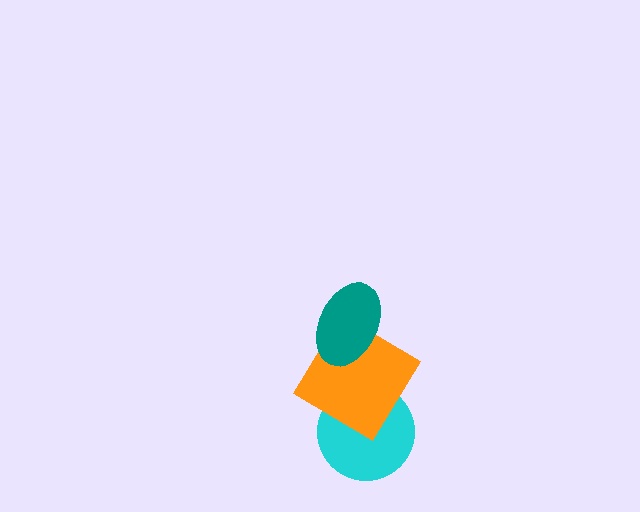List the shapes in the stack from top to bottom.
From top to bottom: the teal ellipse, the orange diamond, the cyan circle.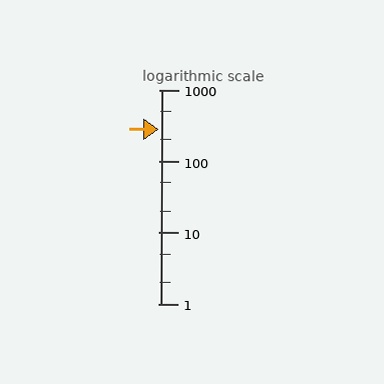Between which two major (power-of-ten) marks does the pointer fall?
The pointer is between 100 and 1000.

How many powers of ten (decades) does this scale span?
The scale spans 3 decades, from 1 to 1000.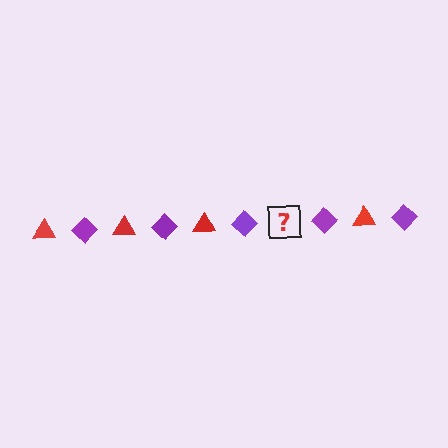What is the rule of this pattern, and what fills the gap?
The rule is that the pattern alternates between red triangle and purple diamond. The gap should be filled with a red triangle.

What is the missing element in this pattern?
The missing element is a red triangle.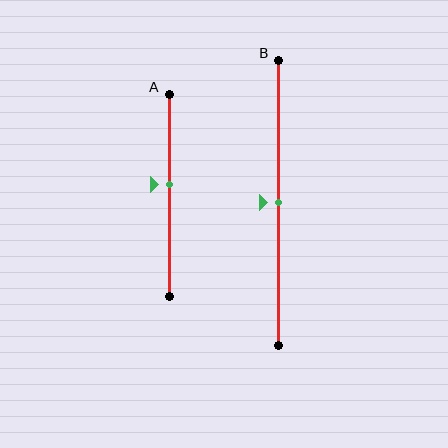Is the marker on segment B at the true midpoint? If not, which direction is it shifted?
Yes, the marker on segment B is at the true midpoint.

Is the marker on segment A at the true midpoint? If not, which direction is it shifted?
No, the marker on segment A is shifted upward by about 5% of the segment length.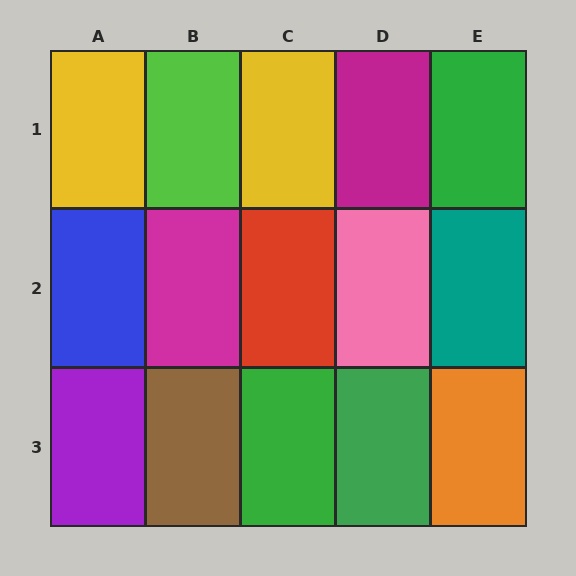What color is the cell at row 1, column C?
Yellow.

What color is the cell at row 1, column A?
Yellow.